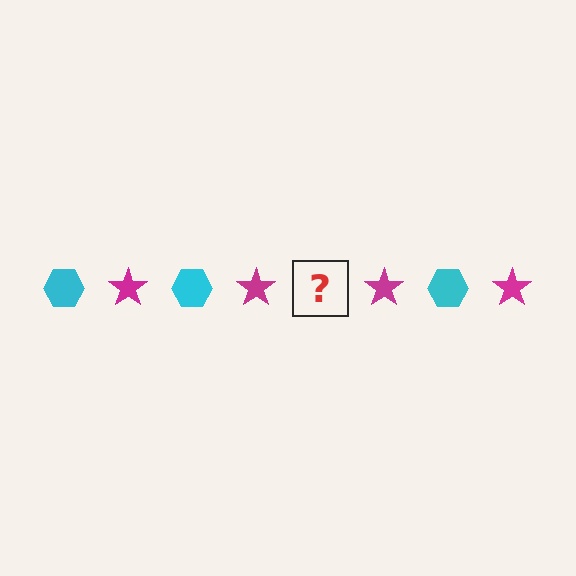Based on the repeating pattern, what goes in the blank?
The blank should be a cyan hexagon.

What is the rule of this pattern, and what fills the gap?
The rule is that the pattern alternates between cyan hexagon and magenta star. The gap should be filled with a cyan hexagon.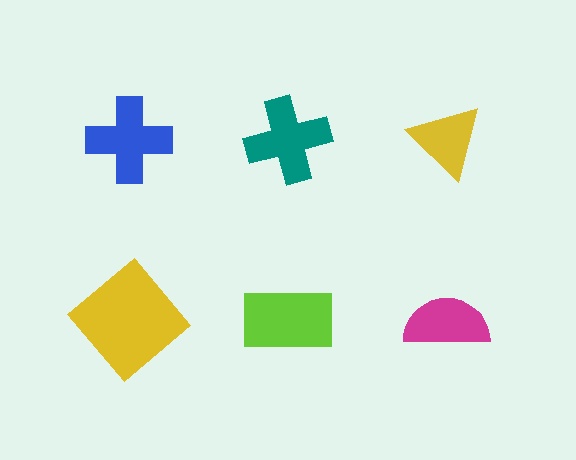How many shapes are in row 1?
3 shapes.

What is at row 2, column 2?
A lime rectangle.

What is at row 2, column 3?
A magenta semicircle.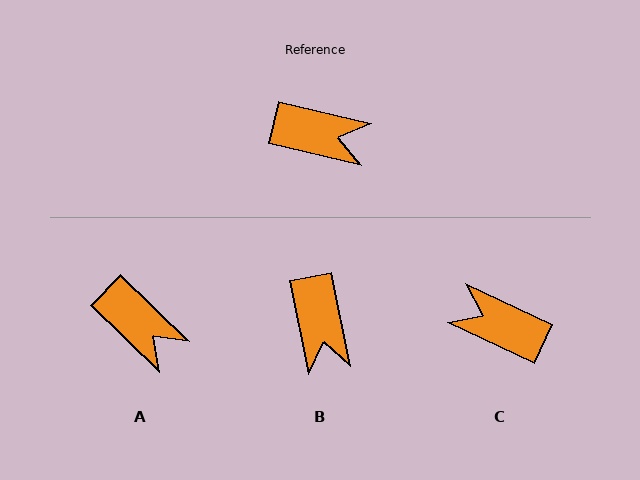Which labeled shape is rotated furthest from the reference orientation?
C, about 168 degrees away.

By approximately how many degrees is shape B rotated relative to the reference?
Approximately 66 degrees clockwise.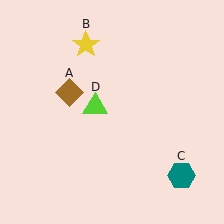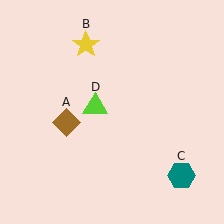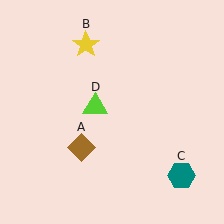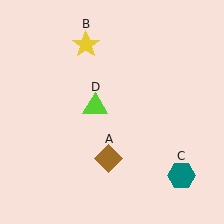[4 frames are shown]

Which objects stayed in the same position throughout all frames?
Yellow star (object B) and teal hexagon (object C) and lime triangle (object D) remained stationary.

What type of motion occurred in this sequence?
The brown diamond (object A) rotated counterclockwise around the center of the scene.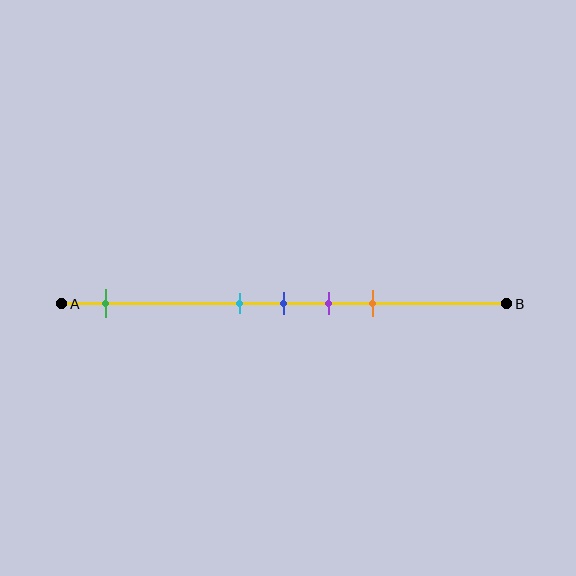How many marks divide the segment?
There are 5 marks dividing the segment.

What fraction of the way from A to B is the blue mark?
The blue mark is approximately 50% (0.5) of the way from A to B.